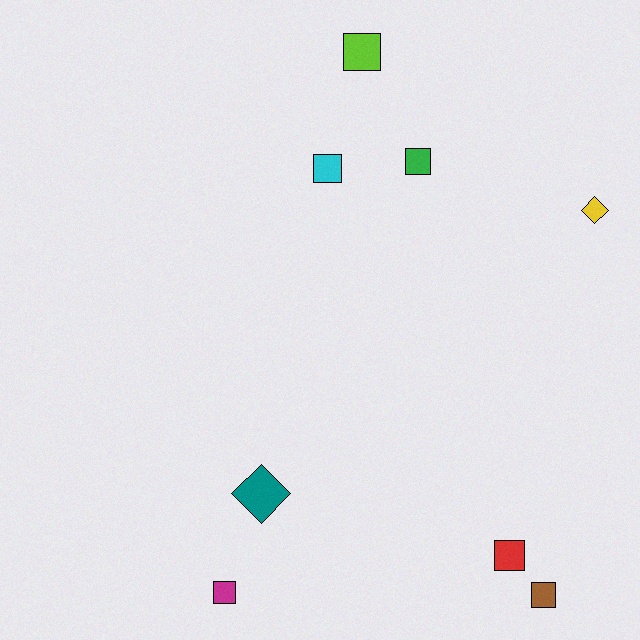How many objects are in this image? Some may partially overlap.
There are 8 objects.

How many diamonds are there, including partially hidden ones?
There are 2 diamonds.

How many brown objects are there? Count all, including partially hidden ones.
There is 1 brown object.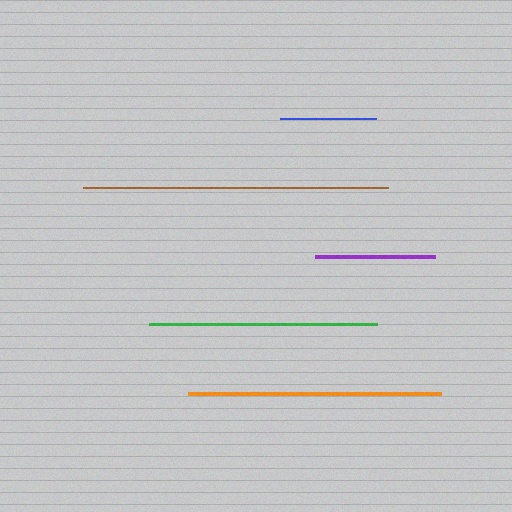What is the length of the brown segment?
The brown segment is approximately 305 pixels long.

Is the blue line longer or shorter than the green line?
The green line is longer than the blue line.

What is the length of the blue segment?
The blue segment is approximately 96 pixels long.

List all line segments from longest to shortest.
From longest to shortest: brown, orange, green, purple, blue.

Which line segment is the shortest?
The blue line is the shortest at approximately 96 pixels.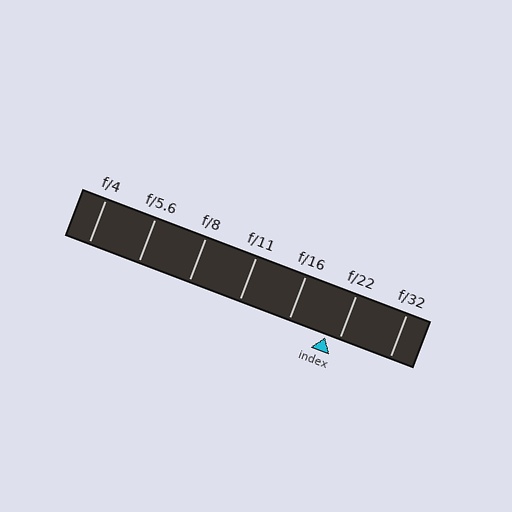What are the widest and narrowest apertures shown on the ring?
The widest aperture shown is f/4 and the narrowest is f/32.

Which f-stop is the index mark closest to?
The index mark is closest to f/22.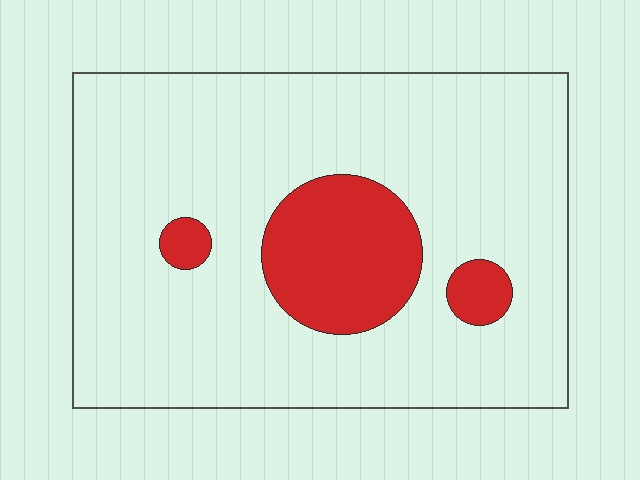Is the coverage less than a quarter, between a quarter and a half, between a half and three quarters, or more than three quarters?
Less than a quarter.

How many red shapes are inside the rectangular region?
3.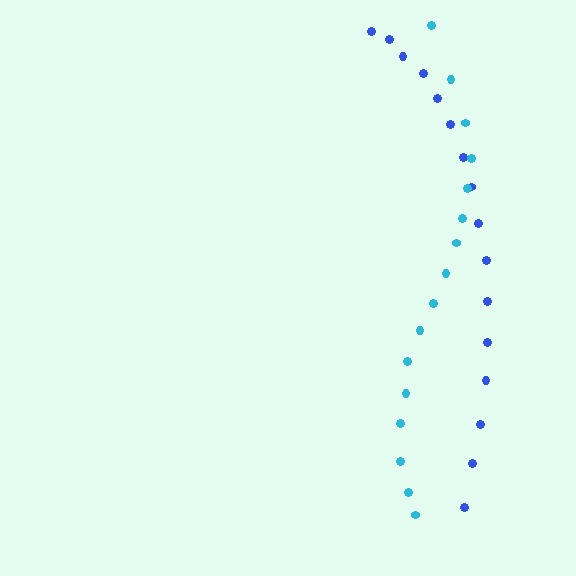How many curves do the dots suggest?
There are 2 distinct paths.